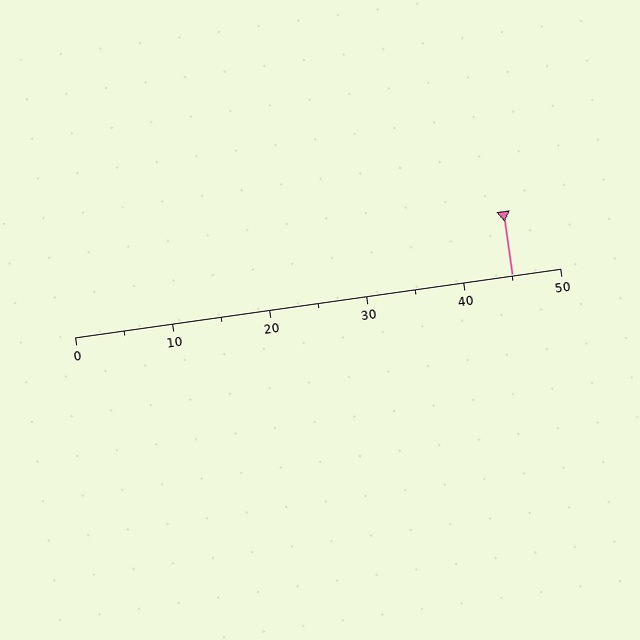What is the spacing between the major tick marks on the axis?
The major ticks are spaced 10 apart.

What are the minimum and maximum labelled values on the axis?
The axis runs from 0 to 50.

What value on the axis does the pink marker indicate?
The marker indicates approximately 45.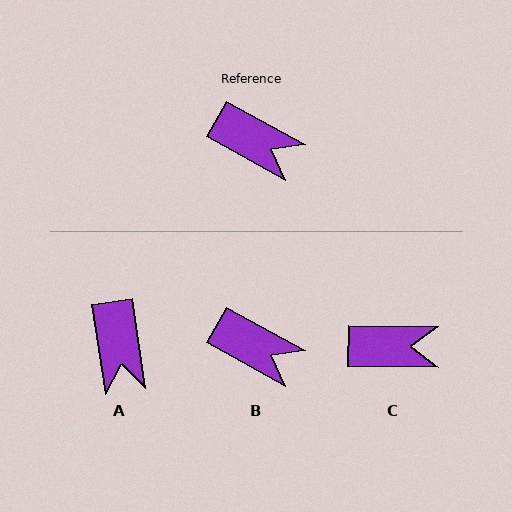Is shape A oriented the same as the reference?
No, it is off by about 53 degrees.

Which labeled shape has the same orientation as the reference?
B.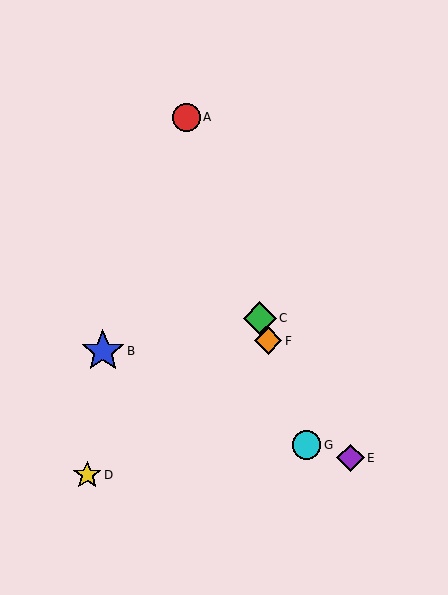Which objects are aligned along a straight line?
Objects A, C, F, G are aligned along a straight line.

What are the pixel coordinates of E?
Object E is at (350, 458).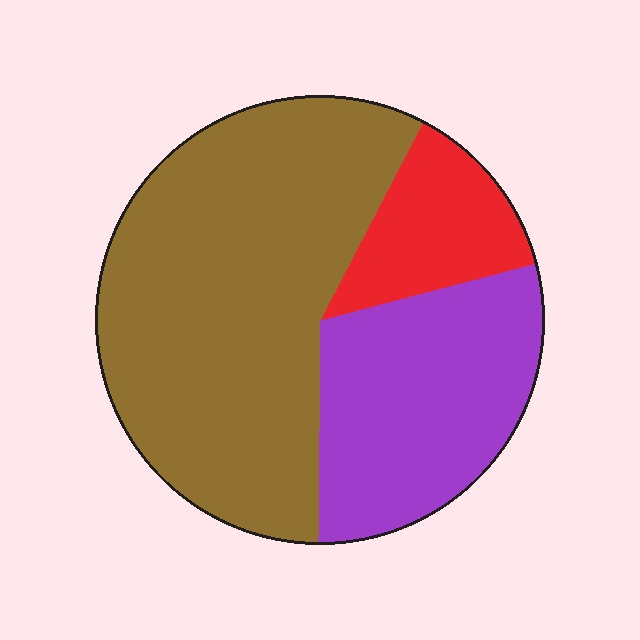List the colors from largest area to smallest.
From largest to smallest: brown, purple, red.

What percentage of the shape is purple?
Purple takes up between a sixth and a third of the shape.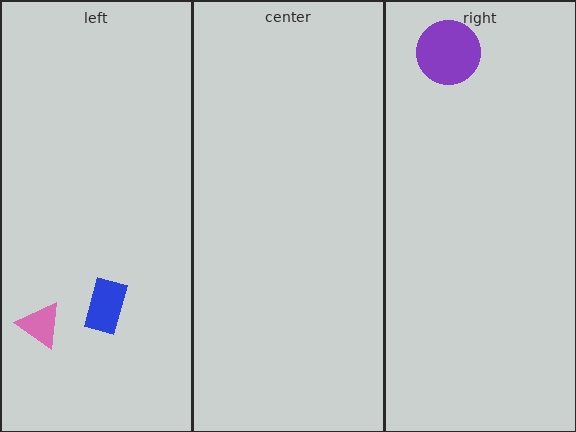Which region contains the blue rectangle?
The left region.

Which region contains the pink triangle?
The left region.